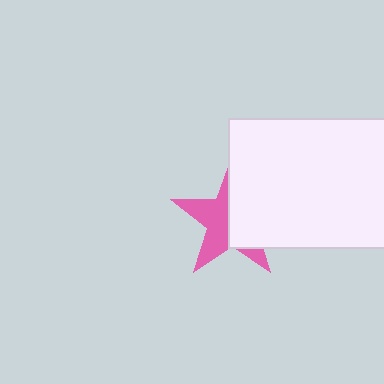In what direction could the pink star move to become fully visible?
The pink star could move left. That would shift it out from behind the white rectangle entirely.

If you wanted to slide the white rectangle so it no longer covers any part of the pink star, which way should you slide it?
Slide it right — that is the most direct way to separate the two shapes.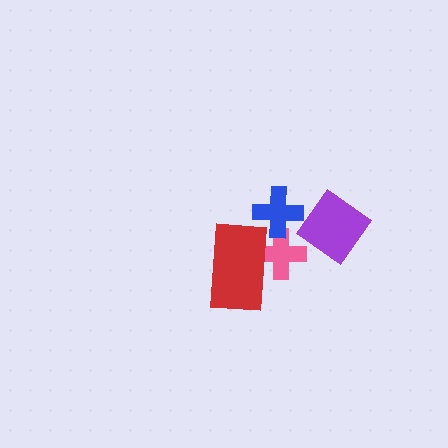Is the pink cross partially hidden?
Yes, it is partially covered by another shape.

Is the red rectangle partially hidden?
No, no other shape covers it.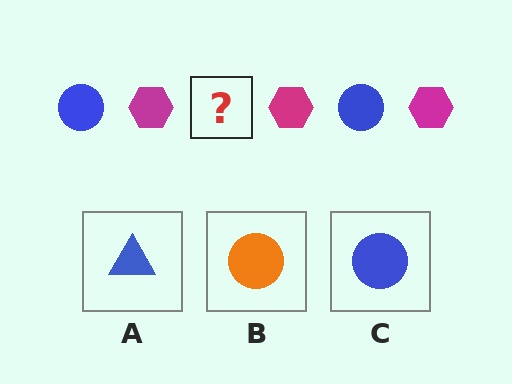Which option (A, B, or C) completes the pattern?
C.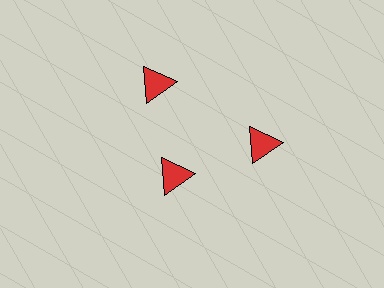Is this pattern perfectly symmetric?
No. The 3 red triangles are arranged in a ring, but one element near the 7 o'clock position is pulled inward toward the center, breaking the 3-fold rotational symmetry.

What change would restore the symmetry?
The symmetry would be restored by moving it outward, back onto the ring so that all 3 triangles sit at equal angles and equal distance from the center.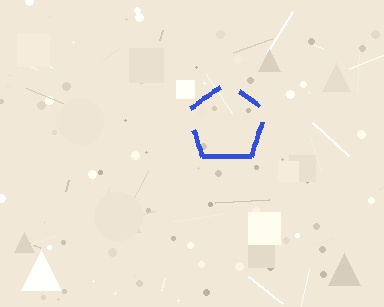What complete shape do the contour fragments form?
The contour fragments form a pentagon.